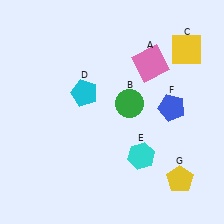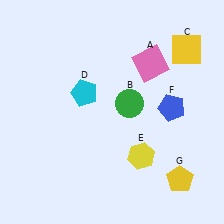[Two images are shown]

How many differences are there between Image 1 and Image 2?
There is 1 difference between the two images.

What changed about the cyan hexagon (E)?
In Image 1, E is cyan. In Image 2, it changed to yellow.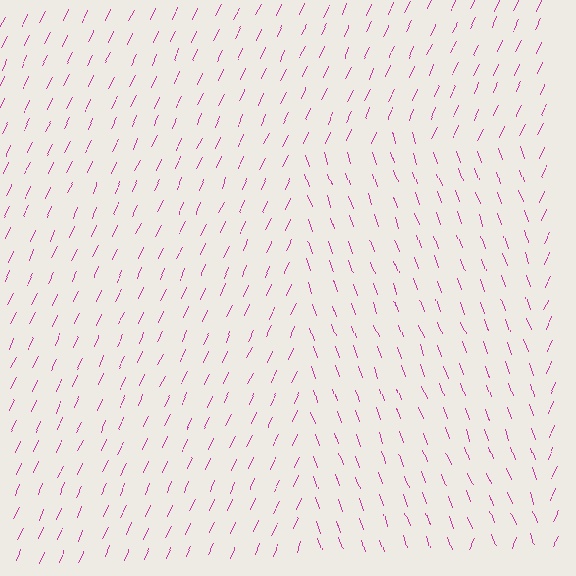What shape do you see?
I see a rectangle.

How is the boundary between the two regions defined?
The boundary is defined purely by a change in line orientation (approximately 45 degrees difference). All lines are the same color and thickness.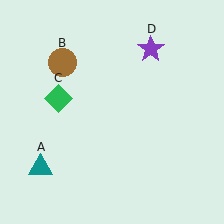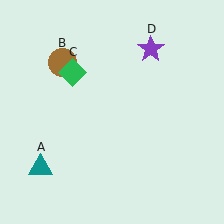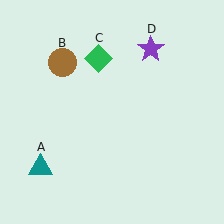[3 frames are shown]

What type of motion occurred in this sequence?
The green diamond (object C) rotated clockwise around the center of the scene.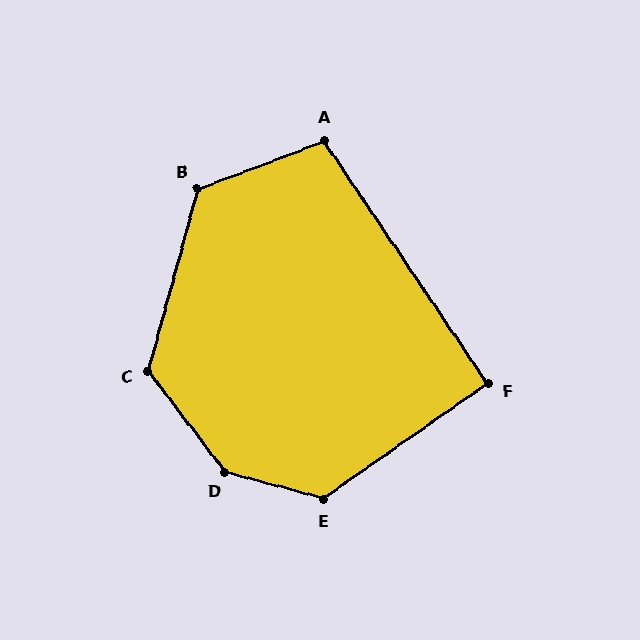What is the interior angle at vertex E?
Approximately 129 degrees (obtuse).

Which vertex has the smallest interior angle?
F, at approximately 91 degrees.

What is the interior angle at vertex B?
Approximately 126 degrees (obtuse).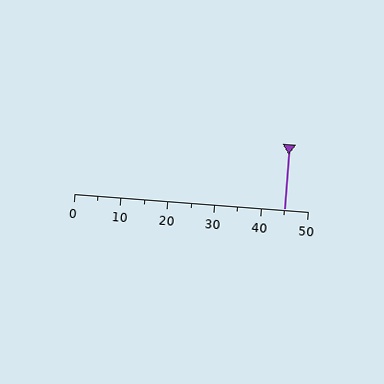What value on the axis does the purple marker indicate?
The marker indicates approximately 45.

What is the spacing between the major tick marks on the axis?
The major ticks are spaced 10 apart.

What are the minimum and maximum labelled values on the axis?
The axis runs from 0 to 50.